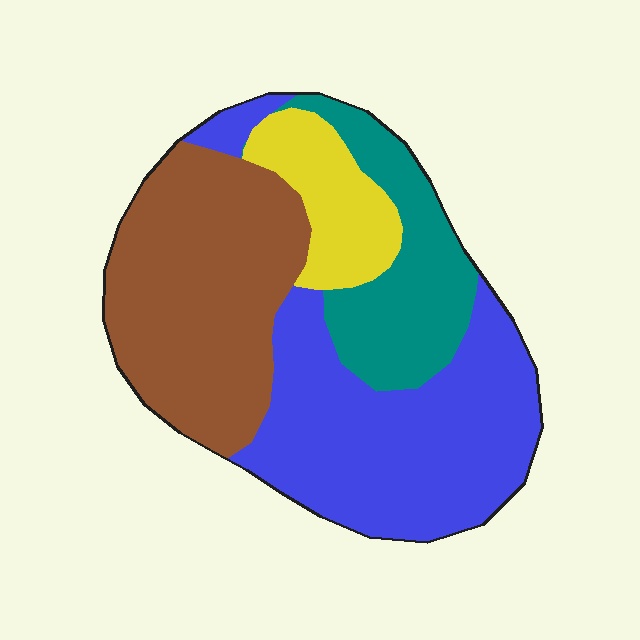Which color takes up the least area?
Yellow, at roughly 10%.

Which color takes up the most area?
Blue, at roughly 40%.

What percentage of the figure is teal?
Teal covers 18% of the figure.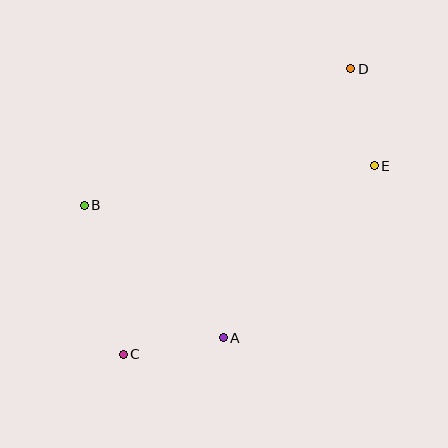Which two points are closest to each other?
Points D and E are closest to each other.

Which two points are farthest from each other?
Points C and D are farthest from each other.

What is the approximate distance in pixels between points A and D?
The distance between A and D is approximately 298 pixels.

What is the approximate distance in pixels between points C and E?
The distance between C and E is approximately 314 pixels.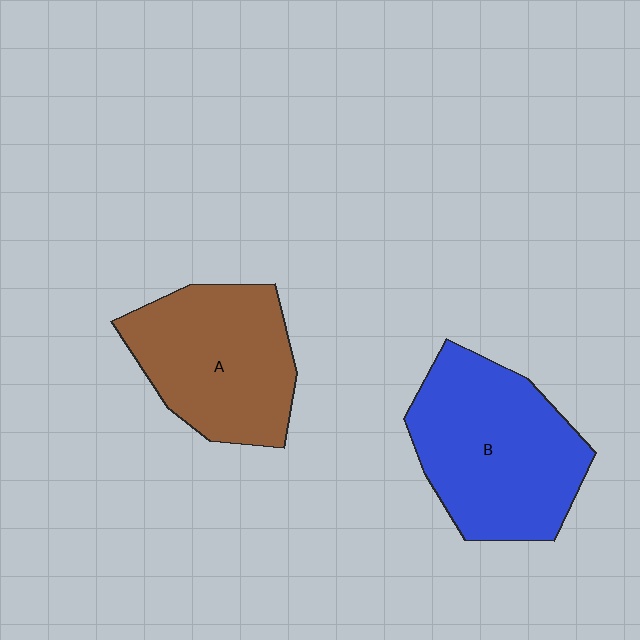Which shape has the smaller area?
Shape A (brown).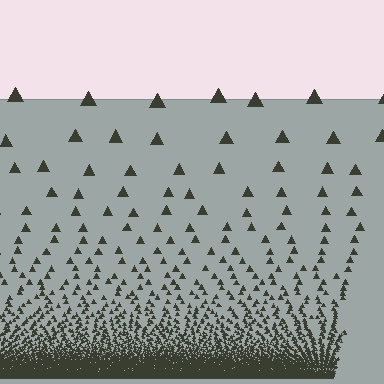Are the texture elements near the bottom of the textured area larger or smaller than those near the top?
Smaller. The gradient is inverted — elements near the bottom are smaller and denser.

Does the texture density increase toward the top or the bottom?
Density increases toward the bottom.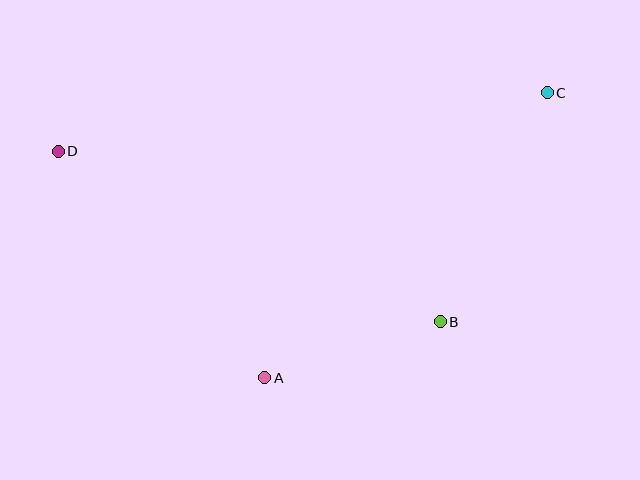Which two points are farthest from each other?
Points C and D are farthest from each other.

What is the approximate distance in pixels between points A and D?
The distance between A and D is approximately 306 pixels.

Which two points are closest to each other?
Points A and B are closest to each other.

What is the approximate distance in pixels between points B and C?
The distance between B and C is approximately 253 pixels.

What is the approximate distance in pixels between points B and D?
The distance between B and D is approximately 418 pixels.